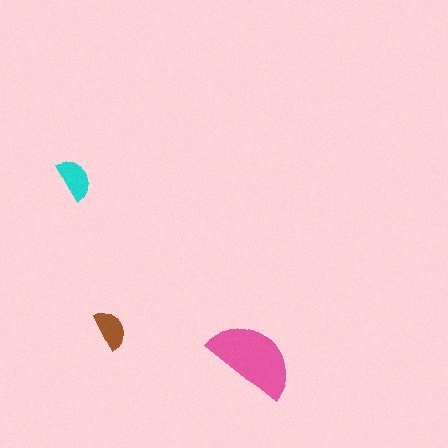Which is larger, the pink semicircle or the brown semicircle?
The pink one.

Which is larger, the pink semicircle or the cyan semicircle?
The pink one.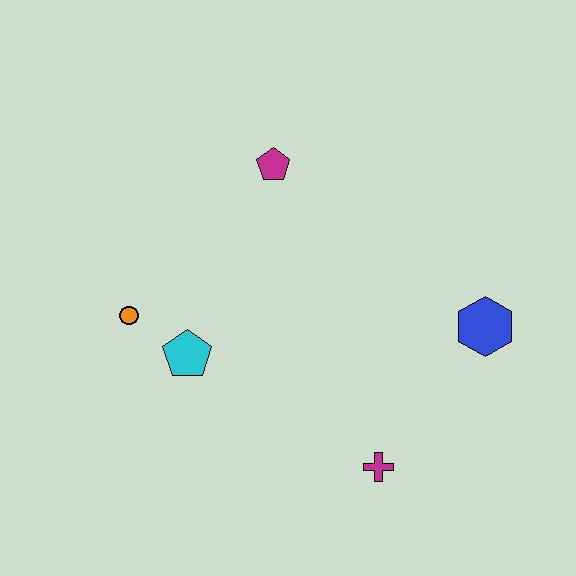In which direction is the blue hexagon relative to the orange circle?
The blue hexagon is to the right of the orange circle.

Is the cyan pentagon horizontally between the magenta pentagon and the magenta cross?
No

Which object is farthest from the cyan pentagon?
The blue hexagon is farthest from the cyan pentagon.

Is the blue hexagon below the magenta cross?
No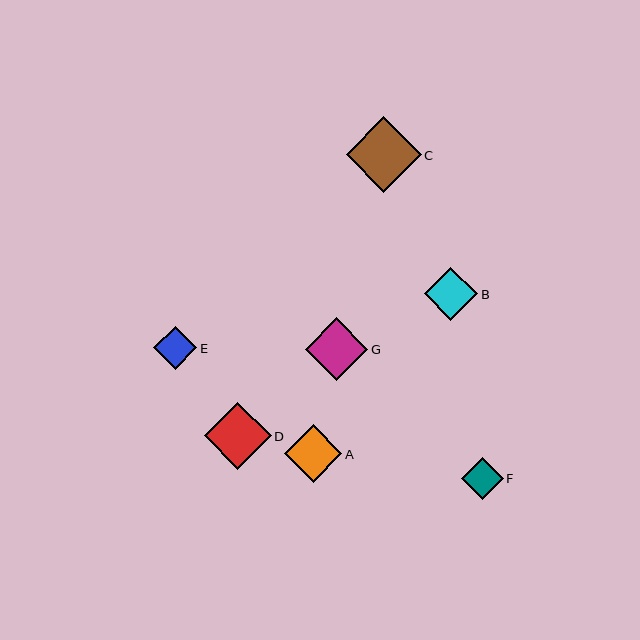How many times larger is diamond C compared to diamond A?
Diamond C is approximately 1.3 times the size of diamond A.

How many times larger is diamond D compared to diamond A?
Diamond D is approximately 1.2 times the size of diamond A.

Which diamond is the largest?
Diamond C is the largest with a size of approximately 75 pixels.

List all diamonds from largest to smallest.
From largest to smallest: C, D, G, A, B, E, F.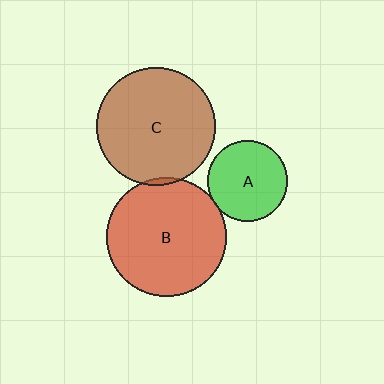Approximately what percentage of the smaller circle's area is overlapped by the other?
Approximately 5%.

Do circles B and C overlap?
Yes.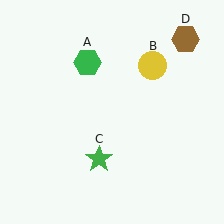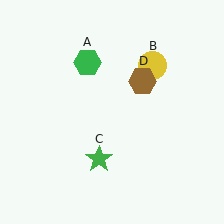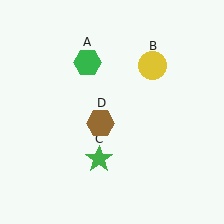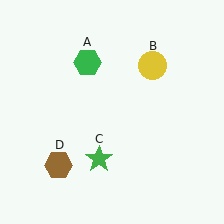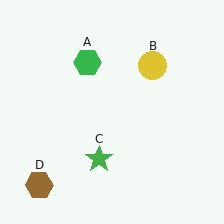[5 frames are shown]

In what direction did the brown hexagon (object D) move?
The brown hexagon (object D) moved down and to the left.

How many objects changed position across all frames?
1 object changed position: brown hexagon (object D).